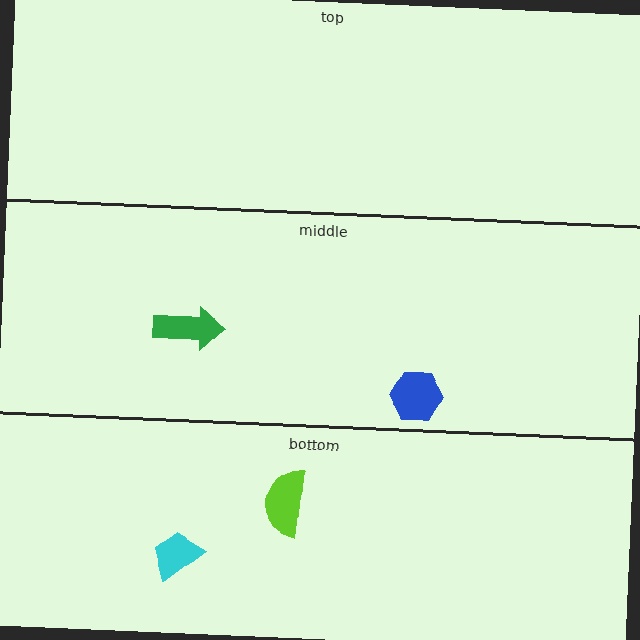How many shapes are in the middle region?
2.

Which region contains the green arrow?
The middle region.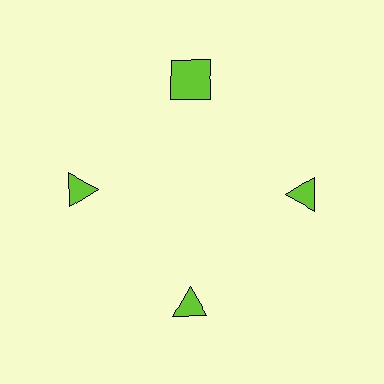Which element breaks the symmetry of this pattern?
The lime square at roughly the 12 o'clock position breaks the symmetry. All other shapes are lime triangles.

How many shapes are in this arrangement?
There are 4 shapes arranged in a ring pattern.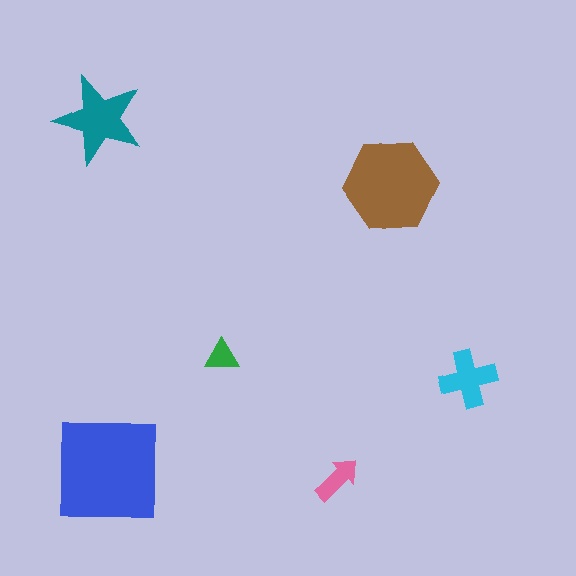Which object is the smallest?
The green triangle.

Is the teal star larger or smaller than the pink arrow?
Larger.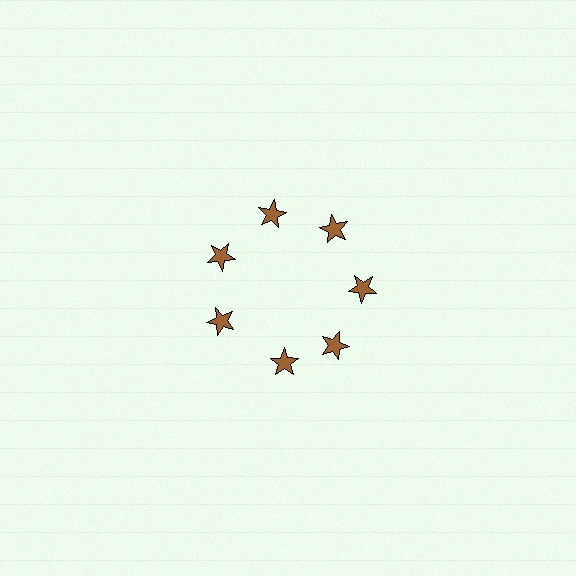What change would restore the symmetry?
The symmetry would be restored by rotating it back into even spacing with its neighbors so that all 7 stars sit at equal angles and equal distance from the center.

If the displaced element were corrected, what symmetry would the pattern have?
It would have 7-fold rotational symmetry — the pattern would map onto itself every 51 degrees.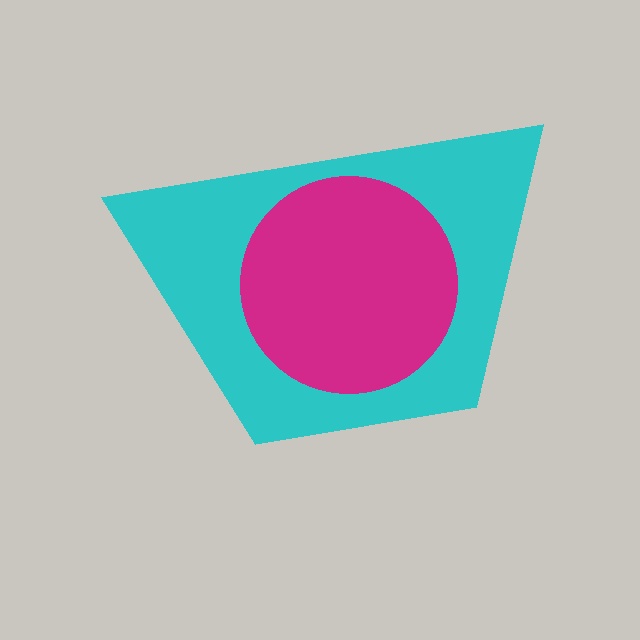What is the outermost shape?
The cyan trapezoid.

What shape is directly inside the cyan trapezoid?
The magenta circle.